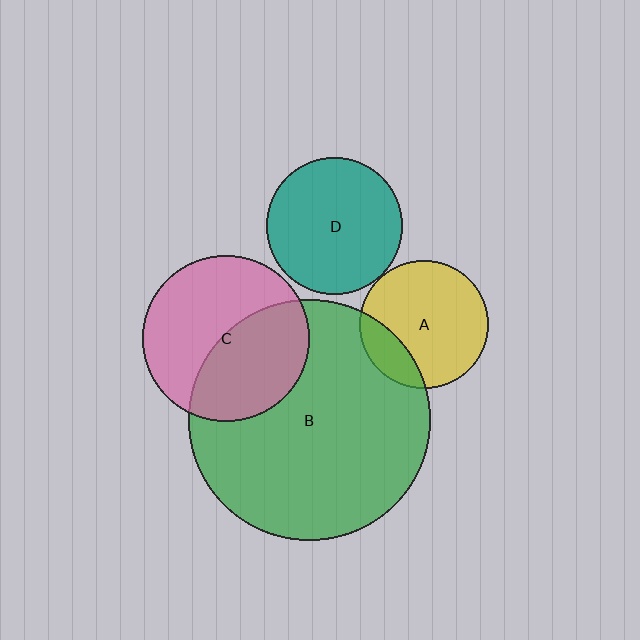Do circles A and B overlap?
Yes.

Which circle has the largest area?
Circle B (green).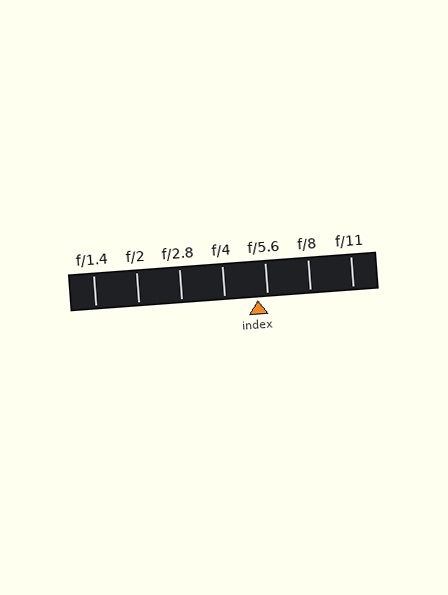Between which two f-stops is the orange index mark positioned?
The index mark is between f/4 and f/5.6.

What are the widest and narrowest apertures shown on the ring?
The widest aperture shown is f/1.4 and the narrowest is f/11.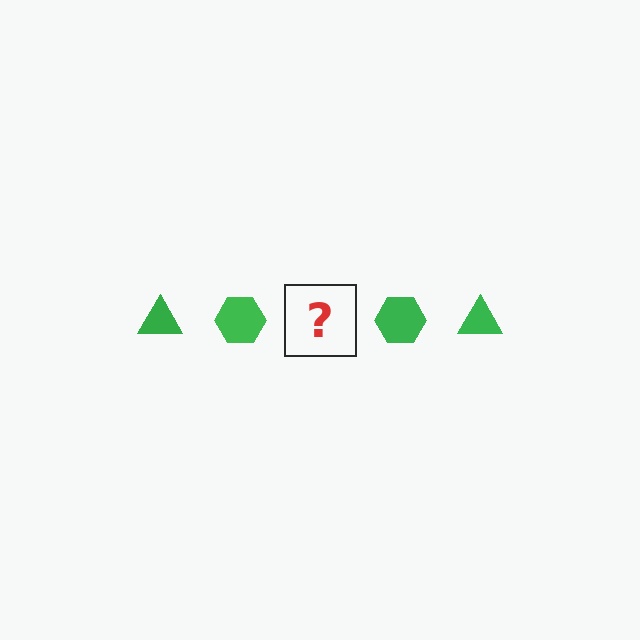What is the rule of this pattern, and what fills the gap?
The rule is that the pattern cycles through triangle, hexagon shapes in green. The gap should be filled with a green triangle.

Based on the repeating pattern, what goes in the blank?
The blank should be a green triangle.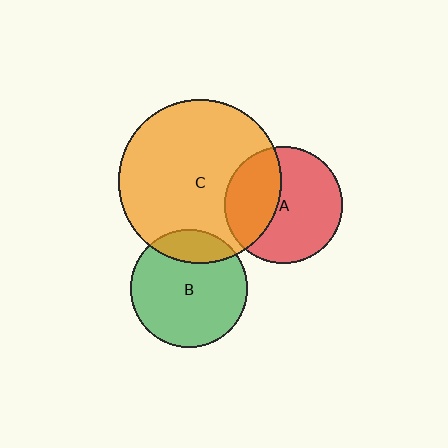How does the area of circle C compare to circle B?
Approximately 1.9 times.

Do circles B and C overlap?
Yes.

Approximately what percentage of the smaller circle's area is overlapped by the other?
Approximately 20%.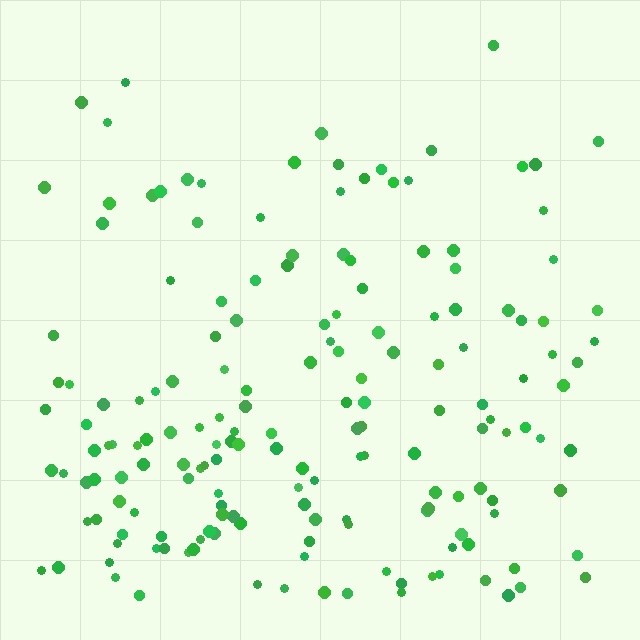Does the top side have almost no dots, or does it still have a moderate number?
Still a moderate number, just noticeably fewer than the bottom.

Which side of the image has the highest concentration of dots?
The bottom.